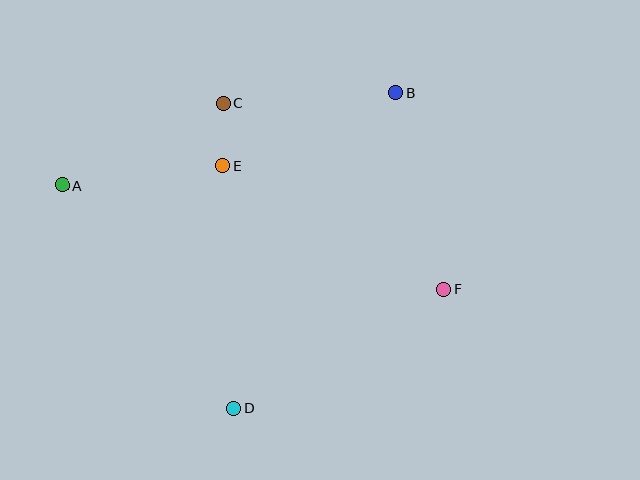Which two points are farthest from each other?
Points A and F are farthest from each other.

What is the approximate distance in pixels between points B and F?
The distance between B and F is approximately 202 pixels.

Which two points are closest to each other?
Points C and E are closest to each other.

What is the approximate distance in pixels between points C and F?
The distance between C and F is approximately 289 pixels.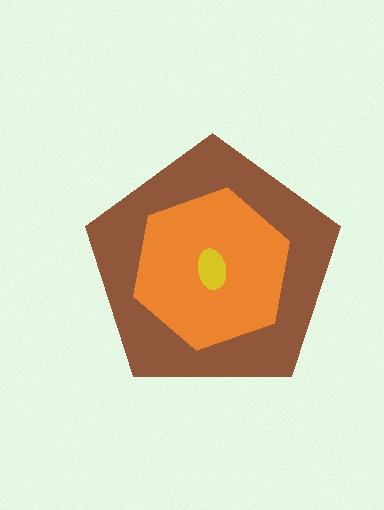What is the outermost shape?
The brown pentagon.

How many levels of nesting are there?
3.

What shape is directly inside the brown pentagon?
The orange hexagon.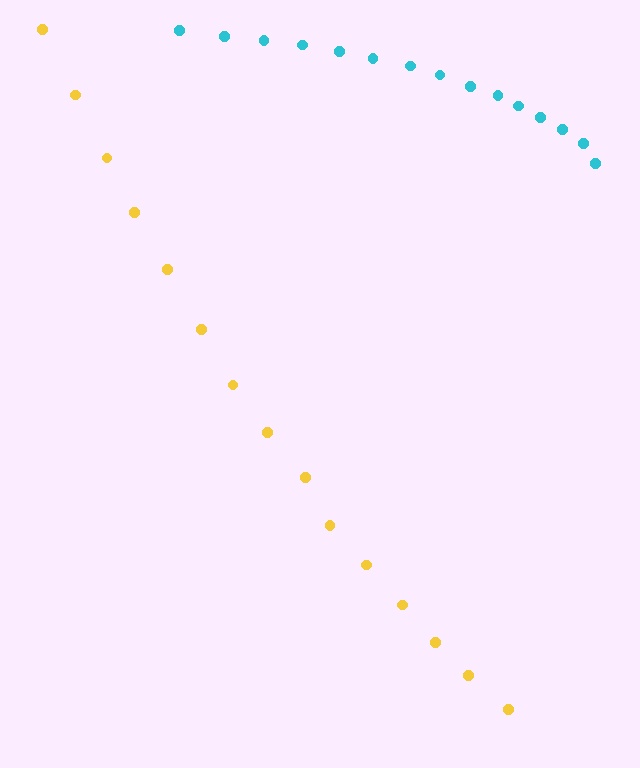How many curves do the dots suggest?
There are 2 distinct paths.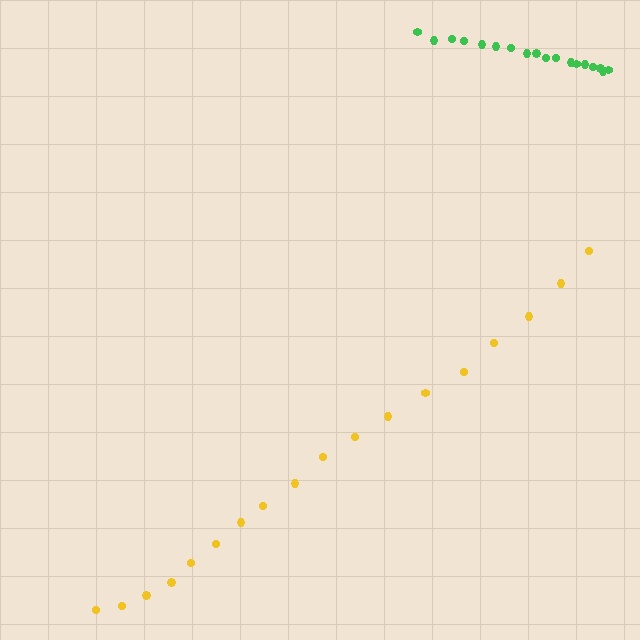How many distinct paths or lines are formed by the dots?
There are 2 distinct paths.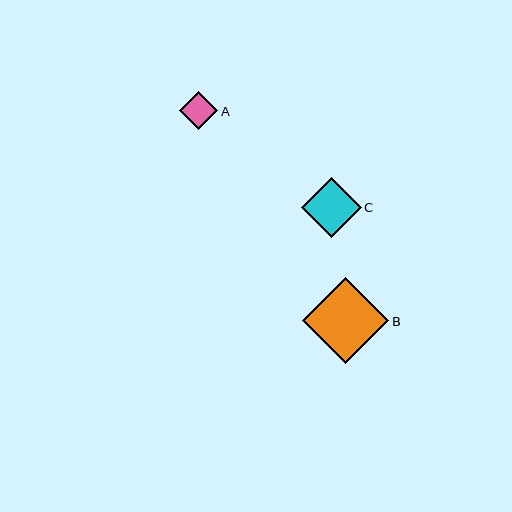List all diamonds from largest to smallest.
From largest to smallest: B, C, A.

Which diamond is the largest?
Diamond B is the largest with a size of approximately 86 pixels.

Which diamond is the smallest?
Diamond A is the smallest with a size of approximately 38 pixels.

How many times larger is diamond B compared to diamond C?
Diamond B is approximately 1.4 times the size of diamond C.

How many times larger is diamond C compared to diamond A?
Diamond C is approximately 1.6 times the size of diamond A.